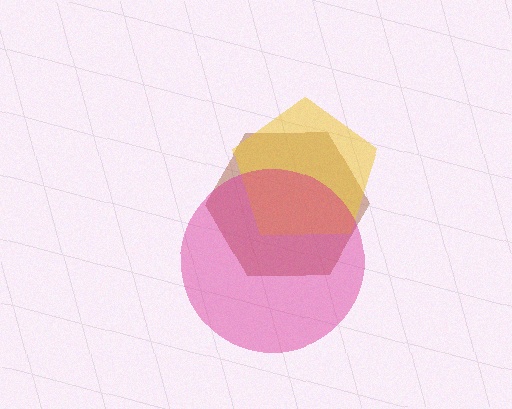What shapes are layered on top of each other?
The layered shapes are: a brown hexagon, a yellow pentagon, a magenta circle.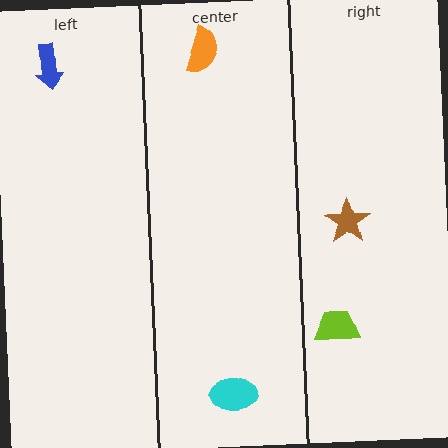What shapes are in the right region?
The brown star, the lime trapezoid.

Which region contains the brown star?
The right region.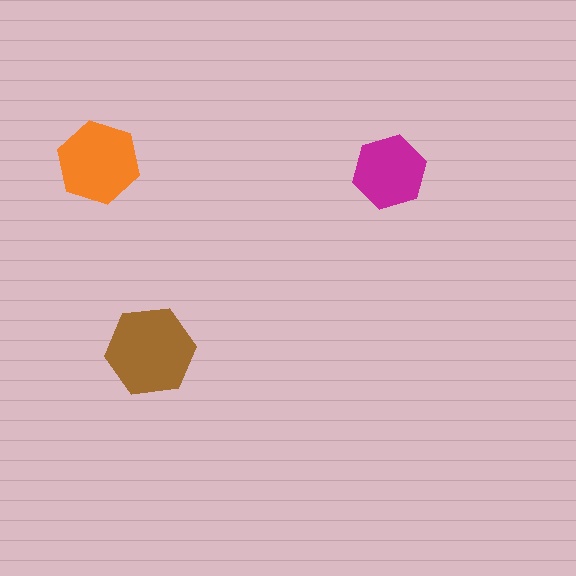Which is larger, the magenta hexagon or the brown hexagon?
The brown one.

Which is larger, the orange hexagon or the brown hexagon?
The brown one.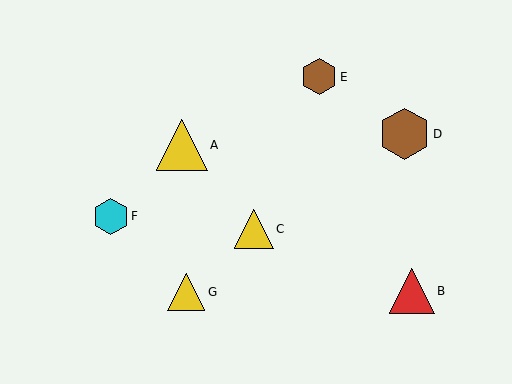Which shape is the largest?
The brown hexagon (labeled D) is the largest.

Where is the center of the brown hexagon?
The center of the brown hexagon is at (319, 77).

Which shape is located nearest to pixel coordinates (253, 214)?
The yellow triangle (labeled C) at (254, 229) is nearest to that location.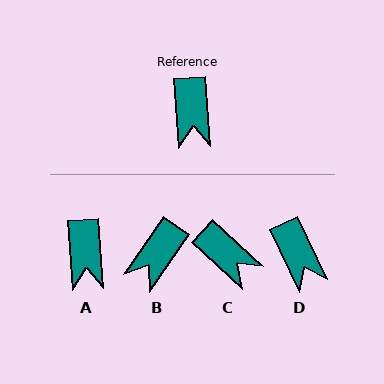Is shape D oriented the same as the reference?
No, it is off by about 21 degrees.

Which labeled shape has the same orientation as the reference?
A.